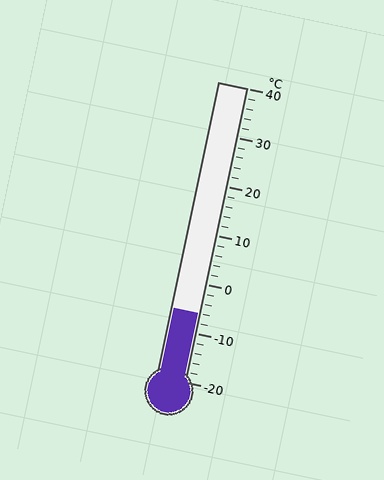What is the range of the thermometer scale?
The thermometer scale ranges from -20°C to 40°C.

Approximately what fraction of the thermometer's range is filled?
The thermometer is filled to approximately 25% of its range.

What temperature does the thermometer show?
The thermometer shows approximately -6°C.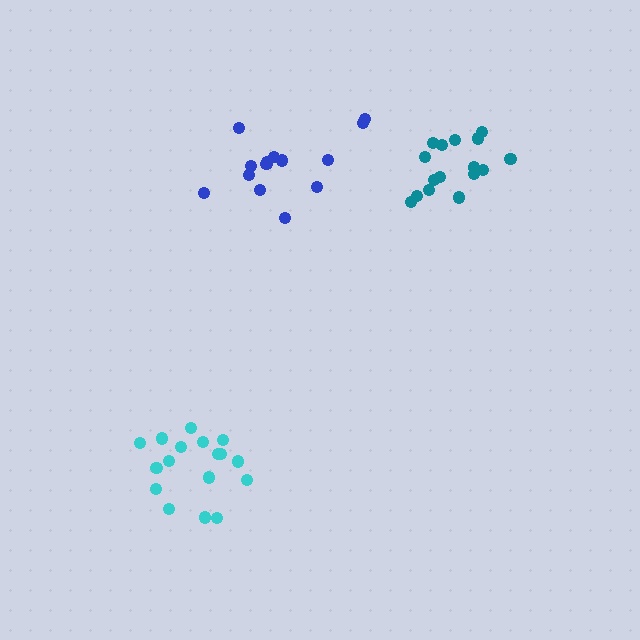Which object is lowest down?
The cyan cluster is bottommost.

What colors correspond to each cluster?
The clusters are colored: cyan, teal, blue.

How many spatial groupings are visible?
There are 3 spatial groupings.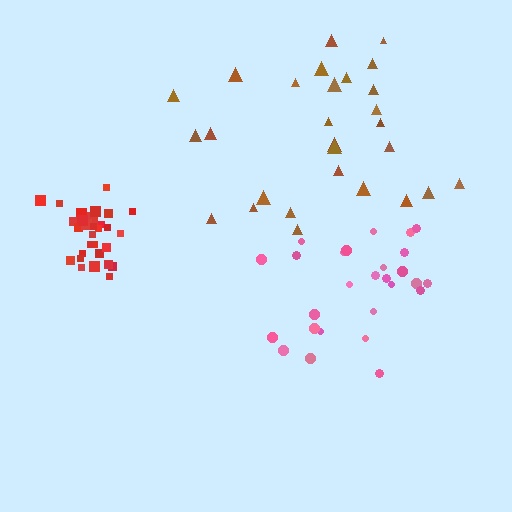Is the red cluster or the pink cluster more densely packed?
Red.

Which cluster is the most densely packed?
Red.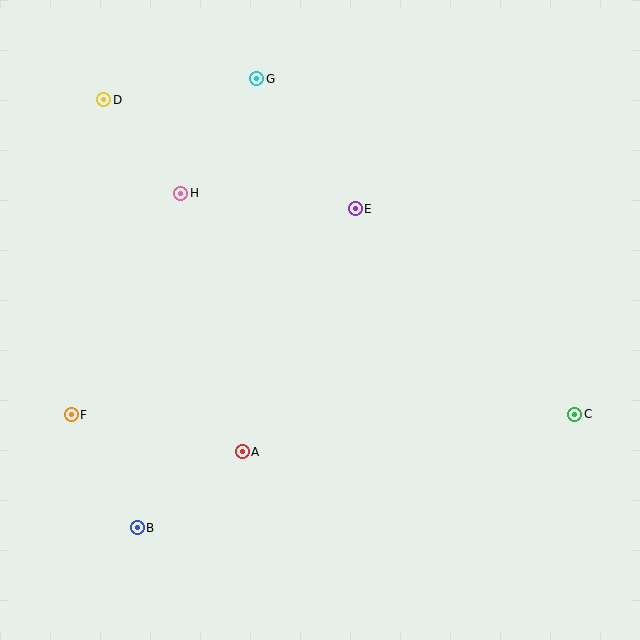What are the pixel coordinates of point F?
Point F is at (71, 415).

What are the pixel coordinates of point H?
Point H is at (181, 193).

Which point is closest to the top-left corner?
Point D is closest to the top-left corner.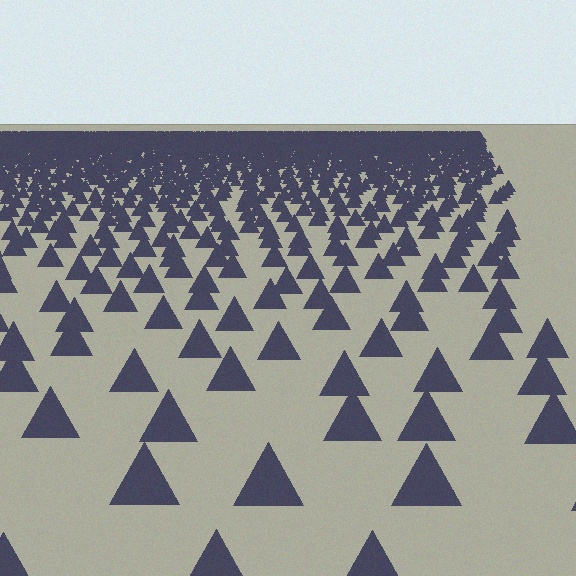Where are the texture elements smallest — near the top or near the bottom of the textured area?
Near the top.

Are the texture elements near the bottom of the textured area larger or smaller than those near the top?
Larger. Near the bottom, elements are closer to the viewer and appear at a bigger on-screen size.